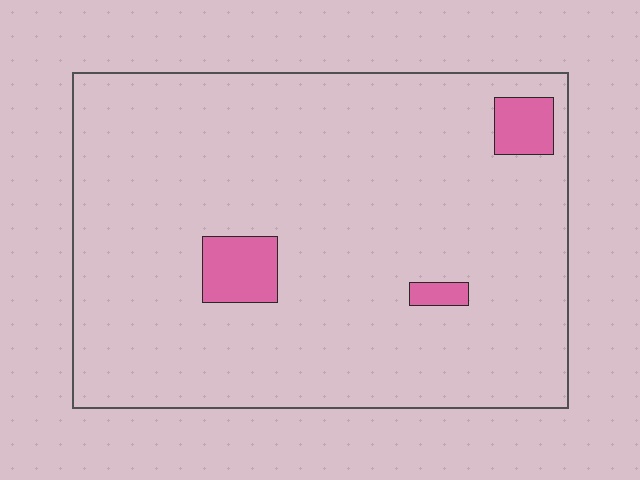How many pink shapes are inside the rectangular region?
3.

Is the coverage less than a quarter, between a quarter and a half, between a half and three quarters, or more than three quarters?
Less than a quarter.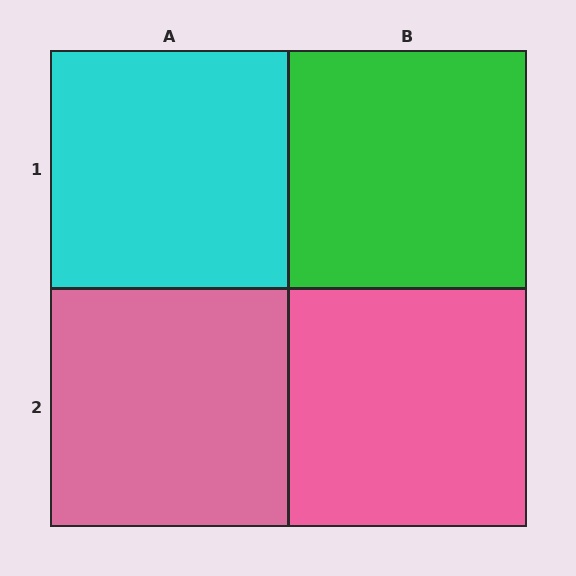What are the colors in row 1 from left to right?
Cyan, green.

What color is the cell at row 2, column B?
Pink.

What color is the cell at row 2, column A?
Pink.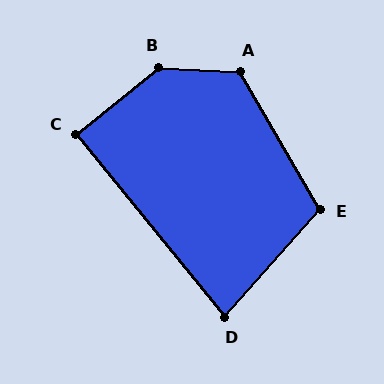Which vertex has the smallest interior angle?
D, at approximately 81 degrees.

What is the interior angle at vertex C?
Approximately 90 degrees (approximately right).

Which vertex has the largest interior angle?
B, at approximately 137 degrees.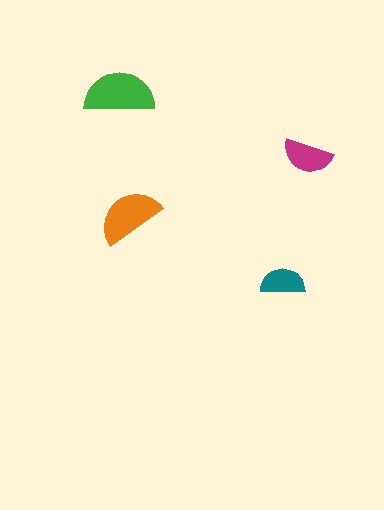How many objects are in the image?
There are 4 objects in the image.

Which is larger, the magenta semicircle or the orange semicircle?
The orange one.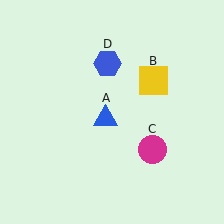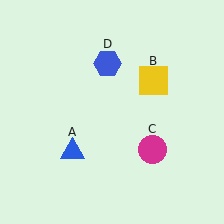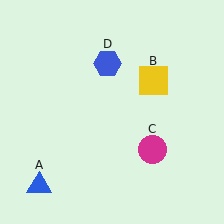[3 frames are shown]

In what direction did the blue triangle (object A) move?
The blue triangle (object A) moved down and to the left.